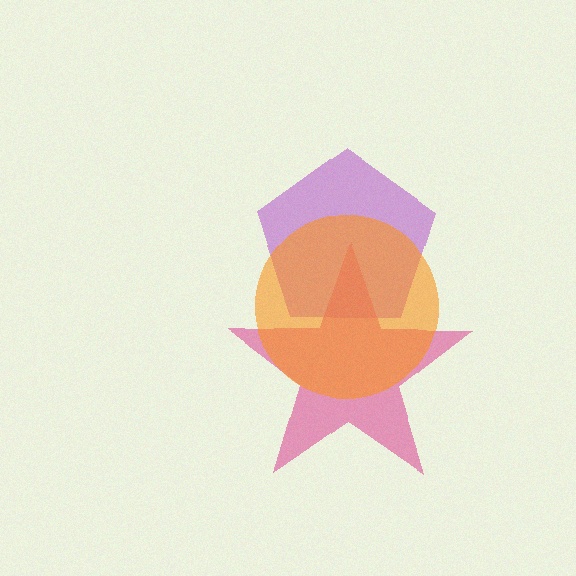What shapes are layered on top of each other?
The layered shapes are: a purple pentagon, a pink star, an orange circle.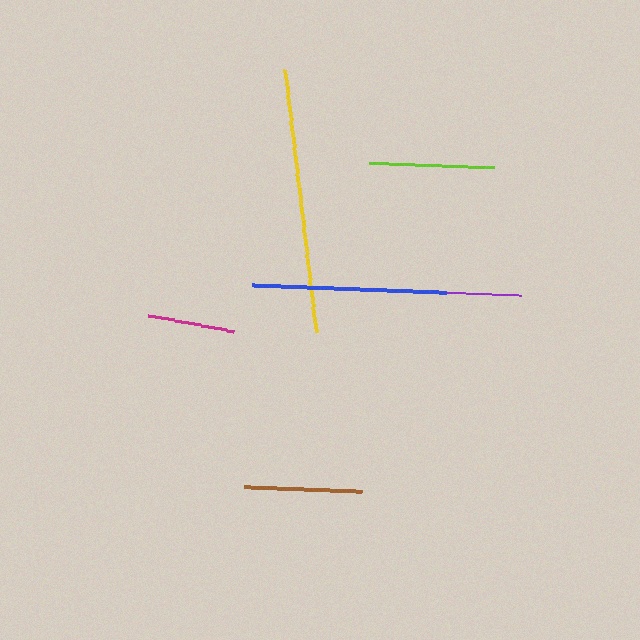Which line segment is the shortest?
The magenta line is the shortest at approximately 87 pixels.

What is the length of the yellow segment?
The yellow segment is approximately 264 pixels long.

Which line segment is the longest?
The yellow line is the longest at approximately 264 pixels.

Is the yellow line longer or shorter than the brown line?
The yellow line is longer than the brown line.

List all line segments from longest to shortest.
From longest to shortest: yellow, blue, lime, brown, purple, magenta.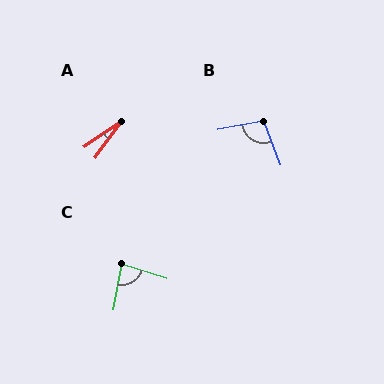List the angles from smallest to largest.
A (19°), C (83°), B (100°).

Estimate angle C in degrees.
Approximately 83 degrees.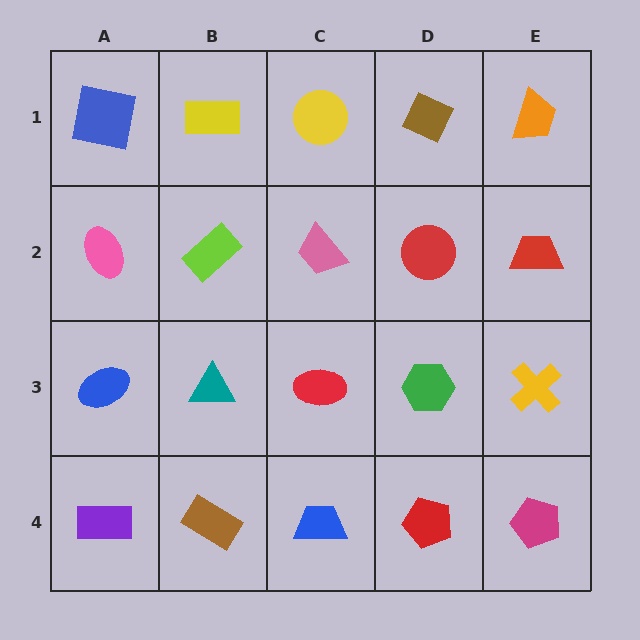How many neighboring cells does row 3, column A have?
3.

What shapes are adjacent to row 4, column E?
A yellow cross (row 3, column E), a red pentagon (row 4, column D).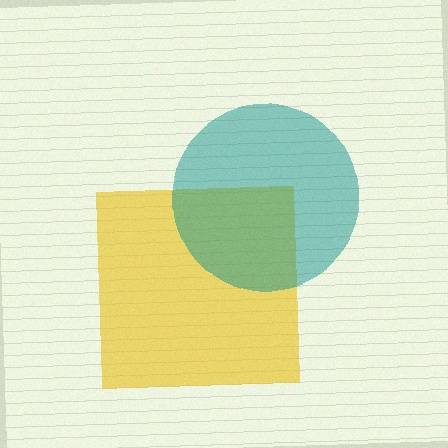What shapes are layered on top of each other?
The layered shapes are: a yellow square, a teal circle.